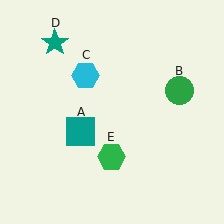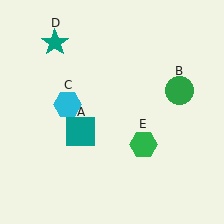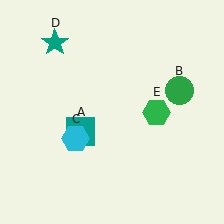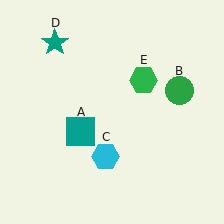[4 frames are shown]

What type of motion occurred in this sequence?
The cyan hexagon (object C), green hexagon (object E) rotated counterclockwise around the center of the scene.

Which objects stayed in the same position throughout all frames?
Teal square (object A) and green circle (object B) and teal star (object D) remained stationary.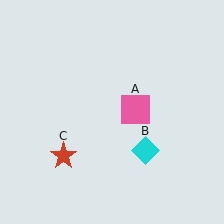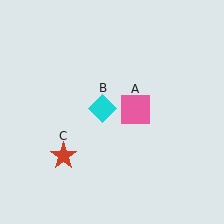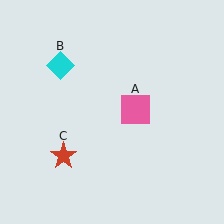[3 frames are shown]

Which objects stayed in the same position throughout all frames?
Pink square (object A) and red star (object C) remained stationary.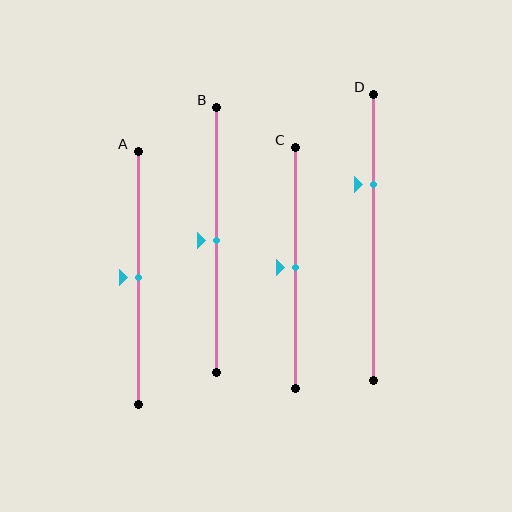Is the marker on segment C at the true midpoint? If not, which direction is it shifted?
Yes, the marker on segment C is at the true midpoint.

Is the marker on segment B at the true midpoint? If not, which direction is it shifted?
Yes, the marker on segment B is at the true midpoint.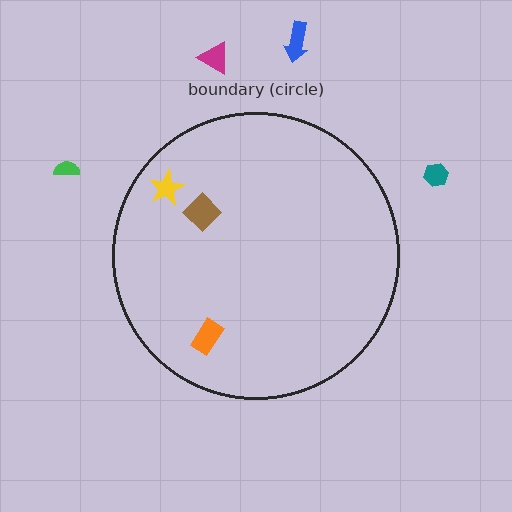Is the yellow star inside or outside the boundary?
Inside.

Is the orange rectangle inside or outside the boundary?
Inside.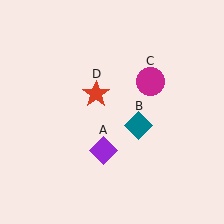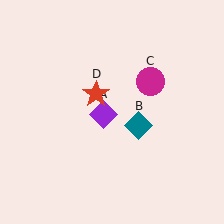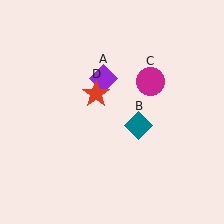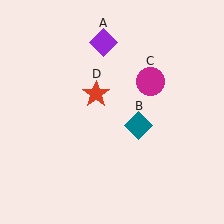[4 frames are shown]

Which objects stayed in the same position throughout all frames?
Teal diamond (object B) and magenta circle (object C) and red star (object D) remained stationary.